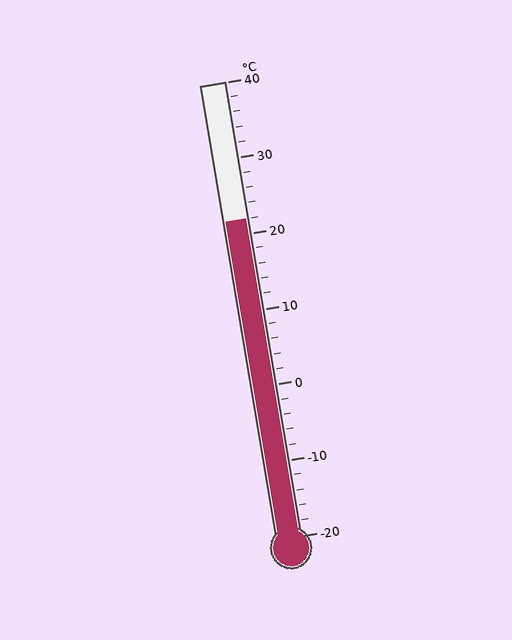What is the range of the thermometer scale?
The thermometer scale ranges from -20°C to 40°C.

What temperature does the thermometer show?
The thermometer shows approximately 22°C.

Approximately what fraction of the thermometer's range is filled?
The thermometer is filled to approximately 70% of its range.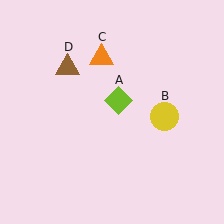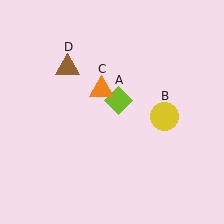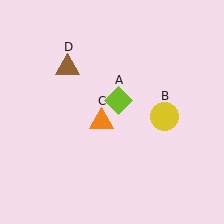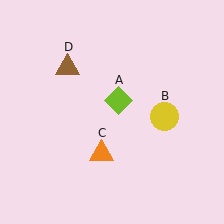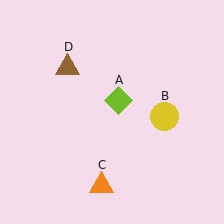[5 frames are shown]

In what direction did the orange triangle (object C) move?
The orange triangle (object C) moved down.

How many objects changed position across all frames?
1 object changed position: orange triangle (object C).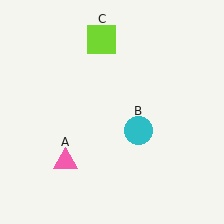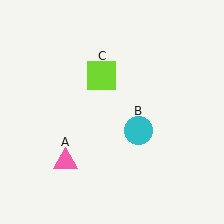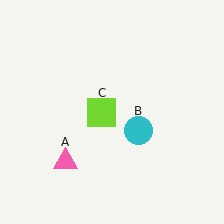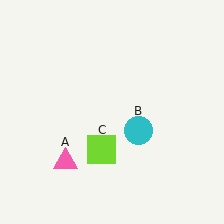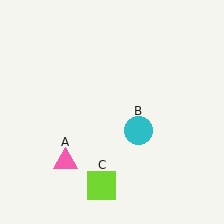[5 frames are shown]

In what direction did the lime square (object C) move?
The lime square (object C) moved down.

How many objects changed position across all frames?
1 object changed position: lime square (object C).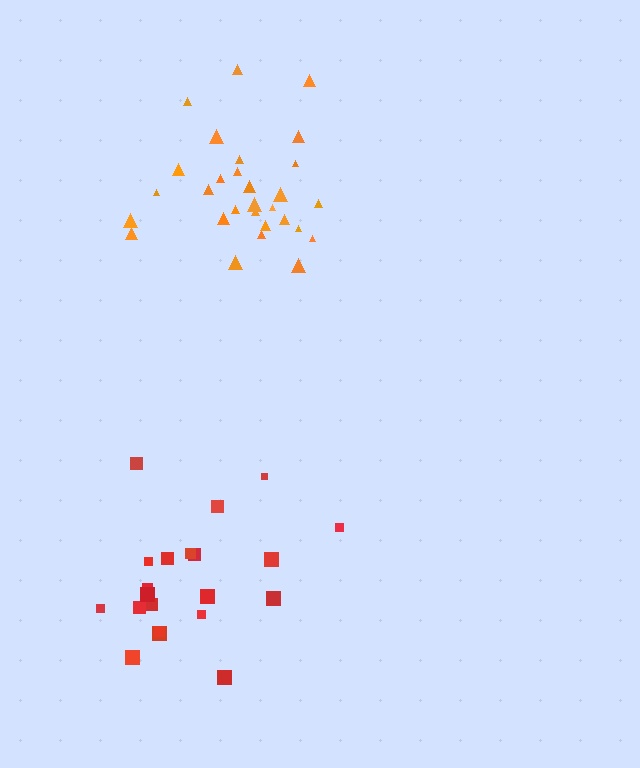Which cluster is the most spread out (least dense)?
Red.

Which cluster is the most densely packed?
Orange.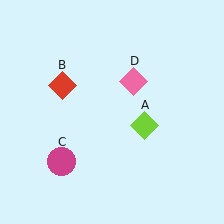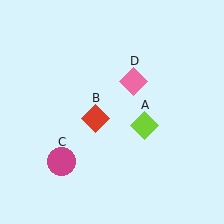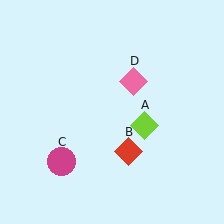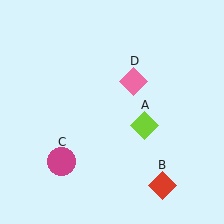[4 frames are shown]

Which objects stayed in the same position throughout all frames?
Lime diamond (object A) and magenta circle (object C) and pink diamond (object D) remained stationary.